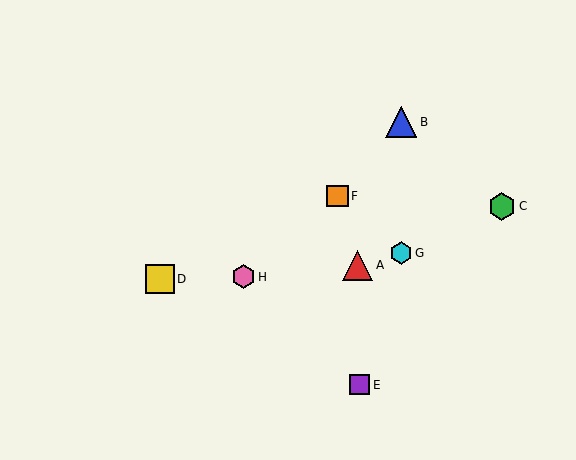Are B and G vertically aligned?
Yes, both are at x≈401.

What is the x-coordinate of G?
Object G is at x≈401.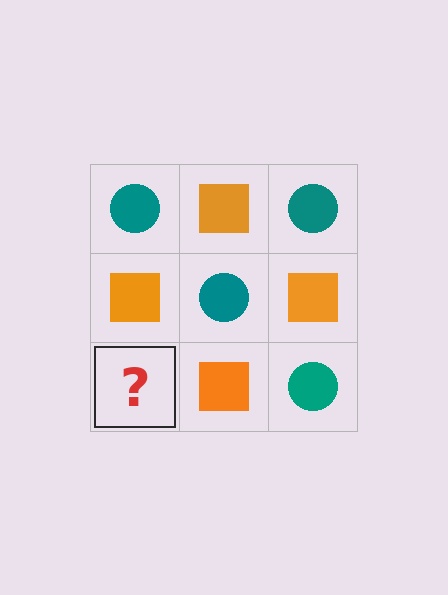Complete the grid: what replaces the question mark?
The question mark should be replaced with a teal circle.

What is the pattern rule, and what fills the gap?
The rule is that it alternates teal circle and orange square in a checkerboard pattern. The gap should be filled with a teal circle.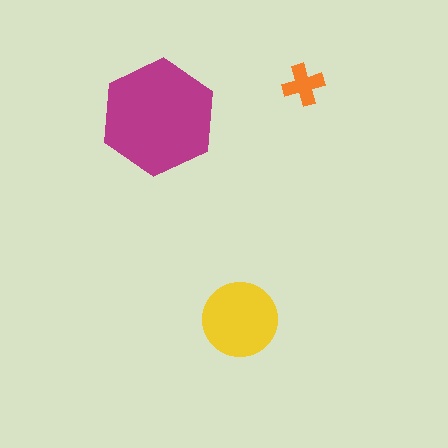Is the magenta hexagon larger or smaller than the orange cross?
Larger.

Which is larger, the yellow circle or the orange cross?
The yellow circle.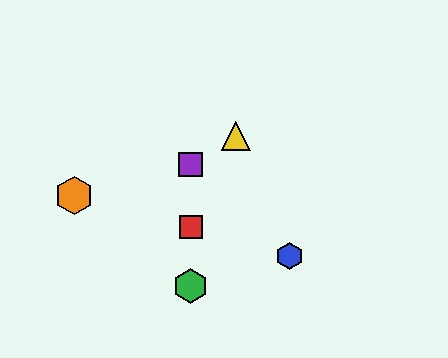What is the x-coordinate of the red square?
The red square is at x≈191.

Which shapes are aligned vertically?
The red square, the green hexagon, the purple square are aligned vertically.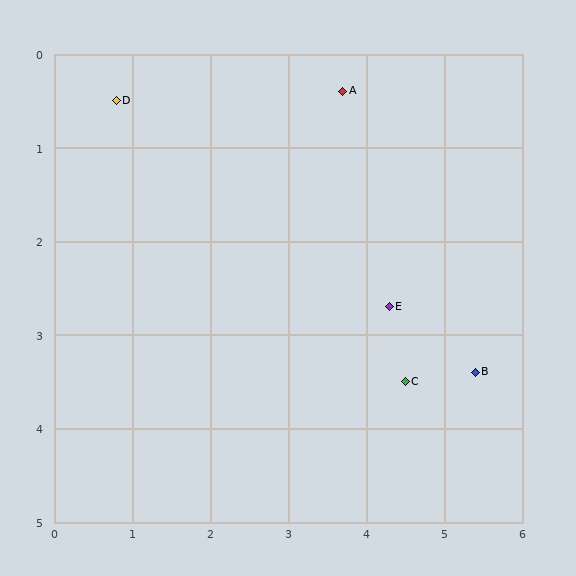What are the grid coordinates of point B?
Point B is at approximately (5.4, 3.4).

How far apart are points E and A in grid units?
Points E and A are about 2.4 grid units apart.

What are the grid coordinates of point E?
Point E is at approximately (4.3, 2.7).